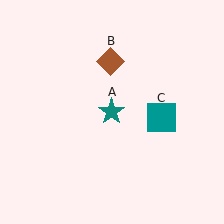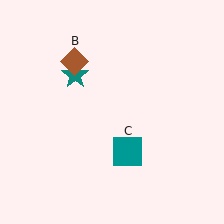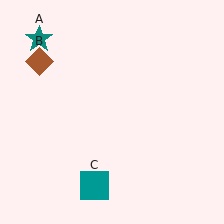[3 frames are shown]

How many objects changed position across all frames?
3 objects changed position: teal star (object A), brown diamond (object B), teal square (object C).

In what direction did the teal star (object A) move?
The teal star (object A) moved up and to the left.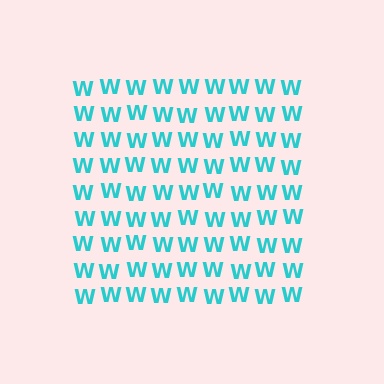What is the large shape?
The large shape is a square.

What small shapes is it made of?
It is made of small letter W's.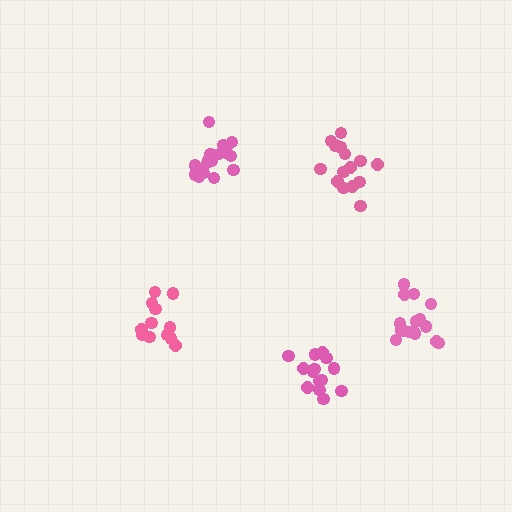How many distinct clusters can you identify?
There are 5 distinct clusters.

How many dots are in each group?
Group 1: 17 dots, Group 2: 12 dots, Group 3: 18 dots, Group 4: 15 dots, Group 5: 14 dots (76 total).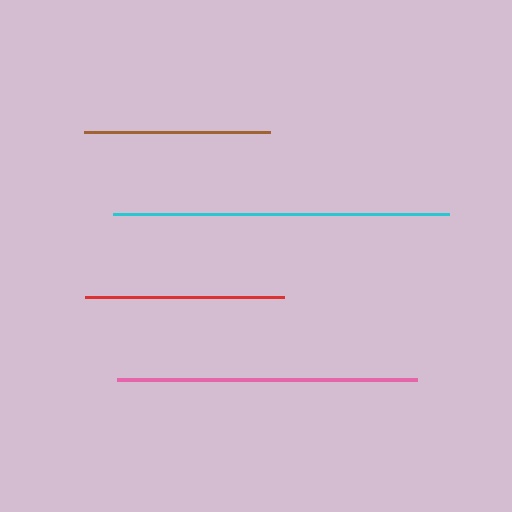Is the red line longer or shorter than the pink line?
The pink line is longer than the red line.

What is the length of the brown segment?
The brown segment is approximately 186 pixels long.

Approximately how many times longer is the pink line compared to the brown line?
The pink line is approximately 1.6 times the length of the brown line.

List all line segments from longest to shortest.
From longest to shortest: cyan, pink, red, brown.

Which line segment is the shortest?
The brown line is the shortest at approximately 186 pixels.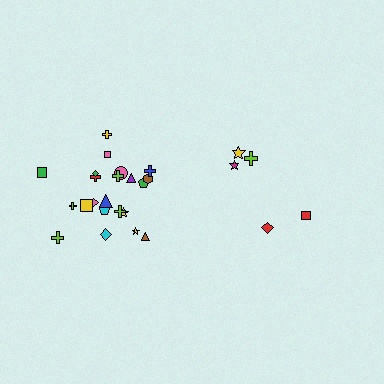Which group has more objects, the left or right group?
The left group.